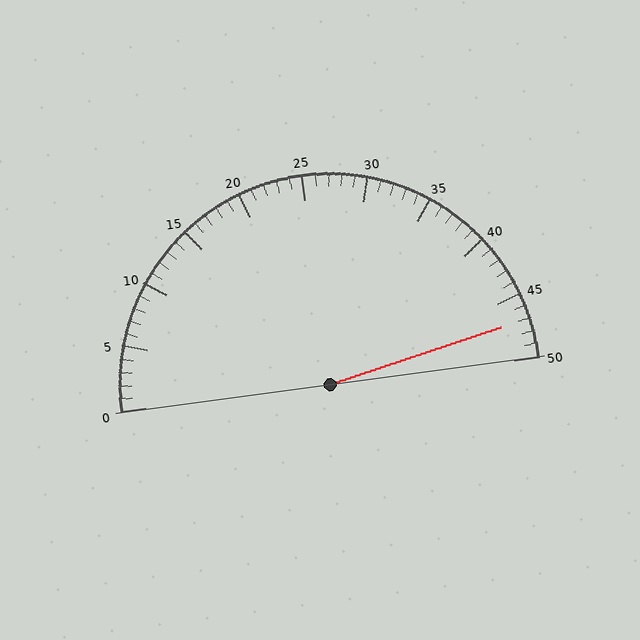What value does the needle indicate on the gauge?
The needle indicates approximately 47.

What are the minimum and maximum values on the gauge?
The gauge ranges from 0 to 50.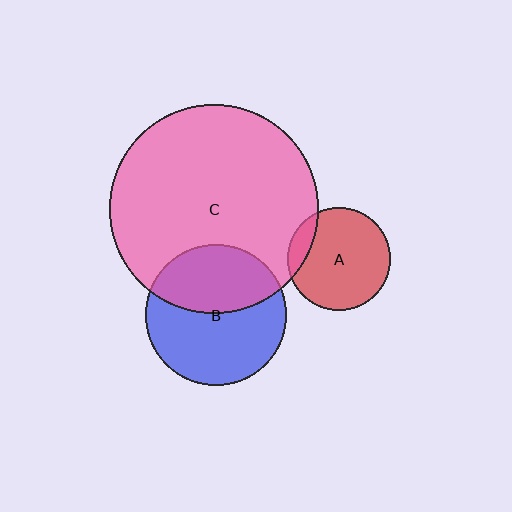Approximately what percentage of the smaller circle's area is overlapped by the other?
Approximately 40%.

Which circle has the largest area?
Circle C (pink).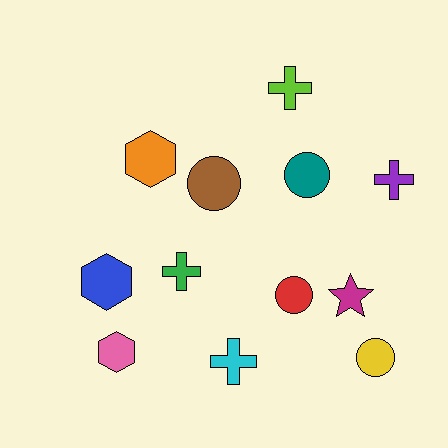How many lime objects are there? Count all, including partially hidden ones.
There is 1 lime object.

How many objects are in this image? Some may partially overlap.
There are 12 objects.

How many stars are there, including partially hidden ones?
There is 1 star.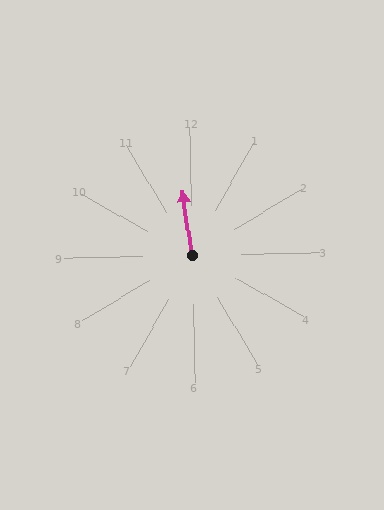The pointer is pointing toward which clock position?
Roughly 12 o'clock.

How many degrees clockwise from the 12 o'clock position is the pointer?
Approximately 352 degrees.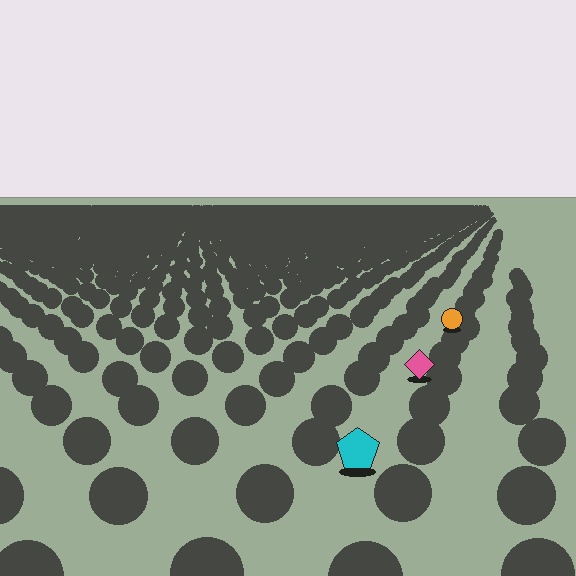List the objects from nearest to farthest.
From nearest to farthest: the cyan pentagon, the pink diamond, the orange circle.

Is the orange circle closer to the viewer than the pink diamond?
No. The pink diamond is closer — you can tell from the texture gradient: the ground texture is coarser near it.